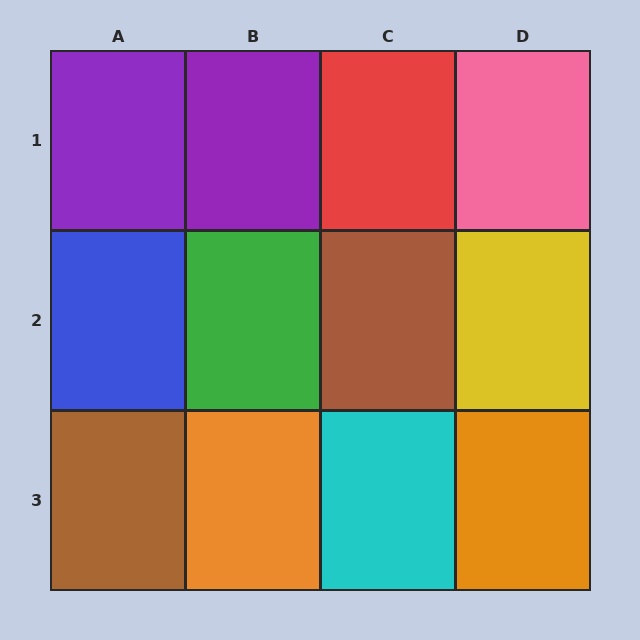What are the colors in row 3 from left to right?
Brown, orange, cyan, orange.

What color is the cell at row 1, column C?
Red.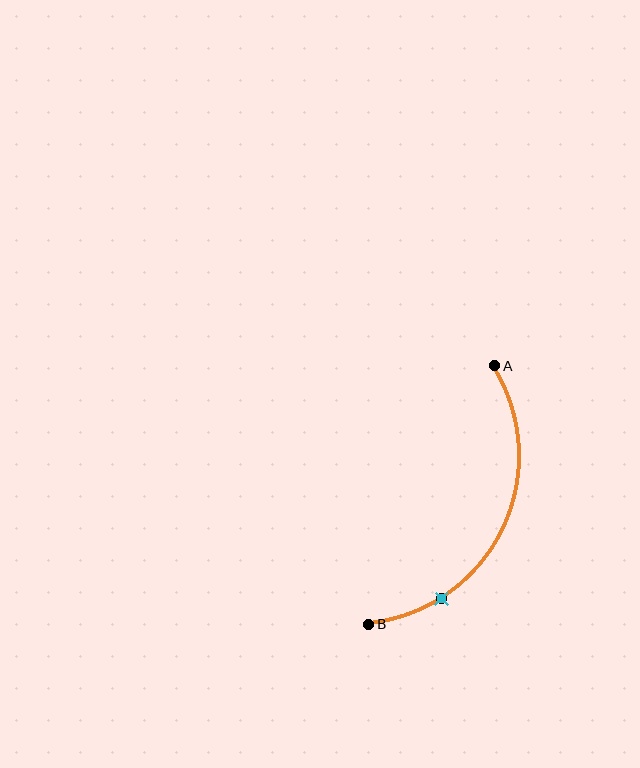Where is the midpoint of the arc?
The arc midpoint is the point on the curve farthest from the straight line joining A and B. It sits to the right of that line.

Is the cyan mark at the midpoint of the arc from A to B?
No. The cyan mark lies on the arc but is closer to endpoint B. The arc midpoint would be at the point on the curve equidistant along the arc from both A and B.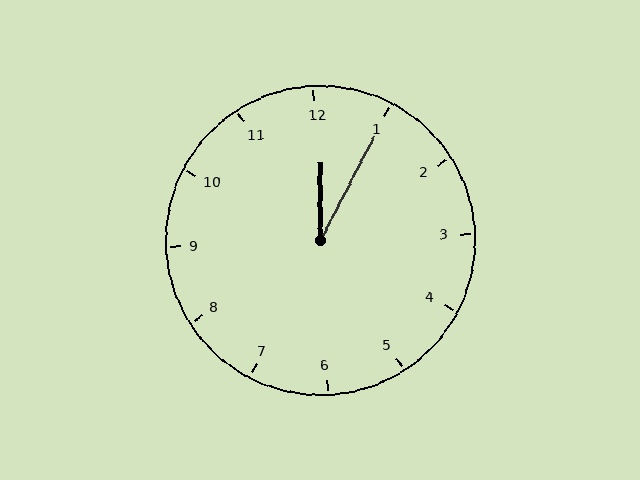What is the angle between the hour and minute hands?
Approximately 28 degrees.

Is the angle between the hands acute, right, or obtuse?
It is acute.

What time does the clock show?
12:05.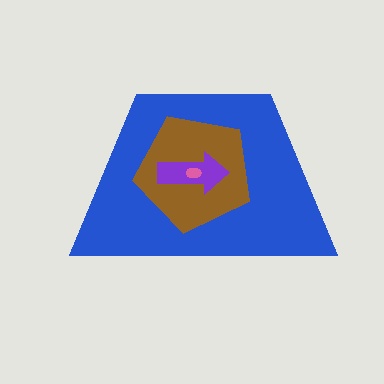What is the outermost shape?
The blue trapezoid.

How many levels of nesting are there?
4.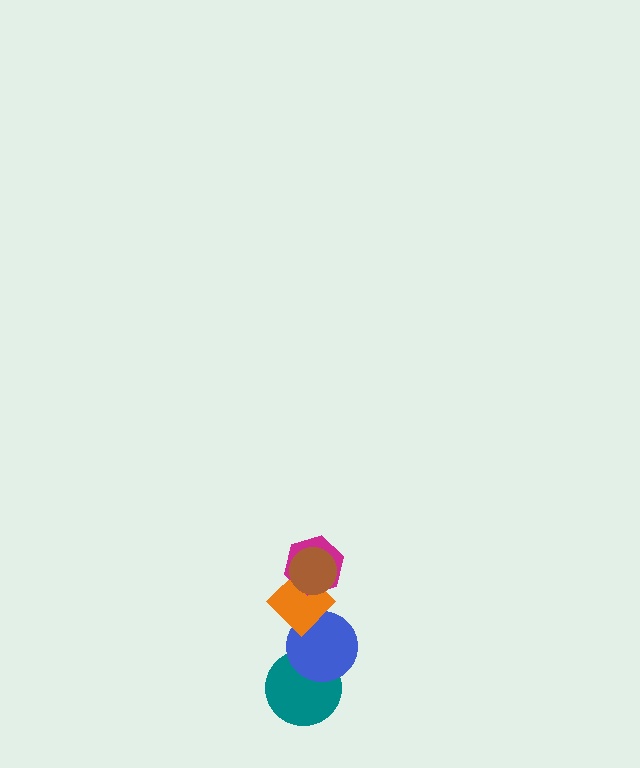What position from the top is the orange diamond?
The orange diamond is 3rd from the top.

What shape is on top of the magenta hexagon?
The brown circle is on top of the magenta hexagon.